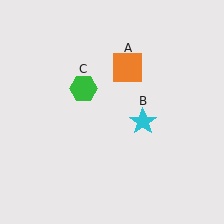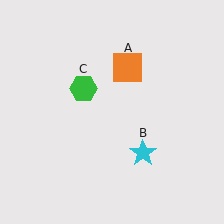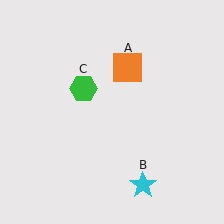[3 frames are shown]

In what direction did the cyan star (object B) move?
The cyan star (object B) moved down.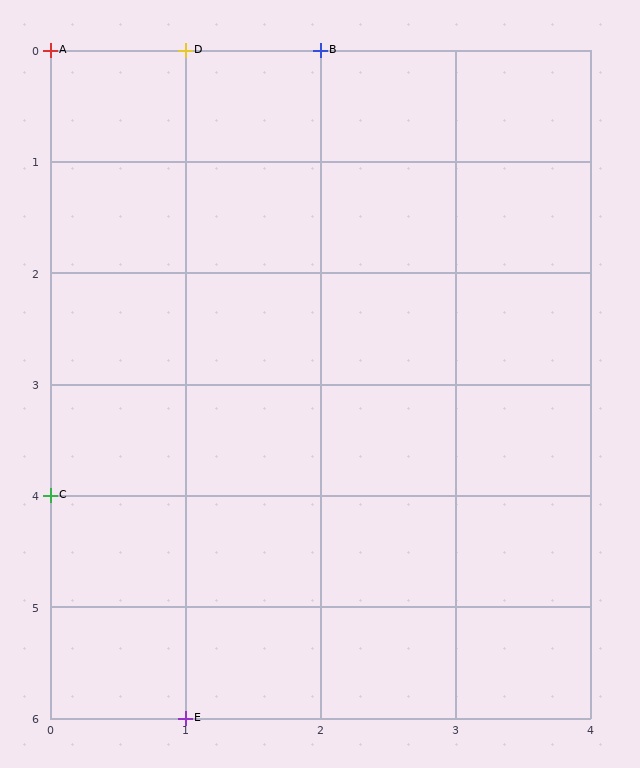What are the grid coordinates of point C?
Point C is at grid coordinates (0, 4).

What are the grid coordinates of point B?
Point B is at grid coordinates (2, 0).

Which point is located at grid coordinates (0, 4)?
Point C is at (0, 4).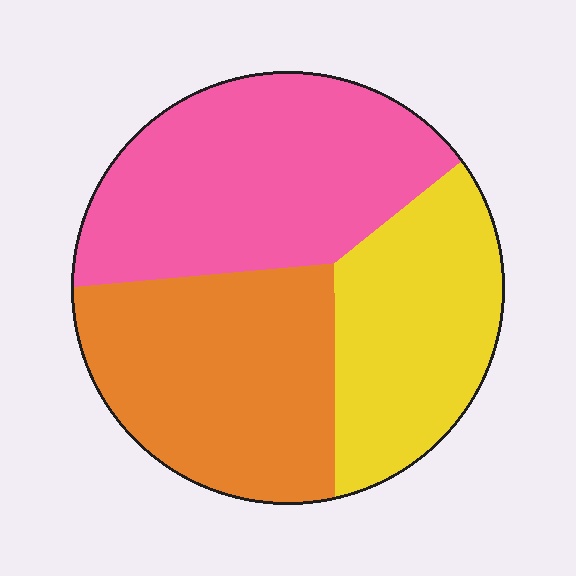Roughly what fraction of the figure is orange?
Orange takes up between a quarter and a half of the figure.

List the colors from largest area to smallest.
From largest to smallest: pink, orange, yellow.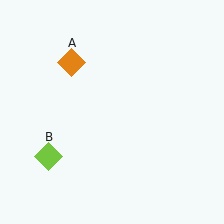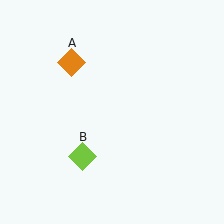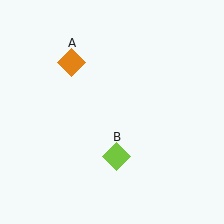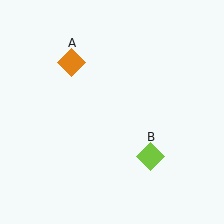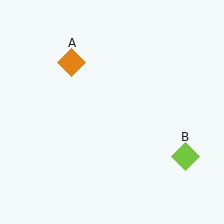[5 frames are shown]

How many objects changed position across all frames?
1 object changed position: lime diamond (object B).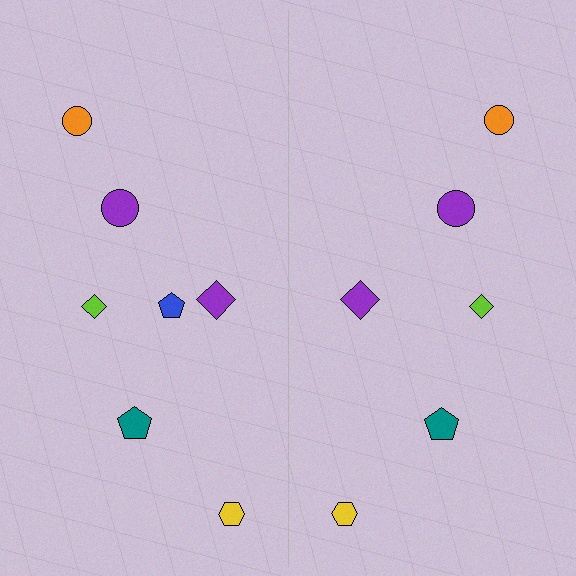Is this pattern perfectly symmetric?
No, the pattern is not perfectly symmetric. A blue pentagon is missing from the right side.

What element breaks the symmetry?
A blue pentagon is missing from the right side.